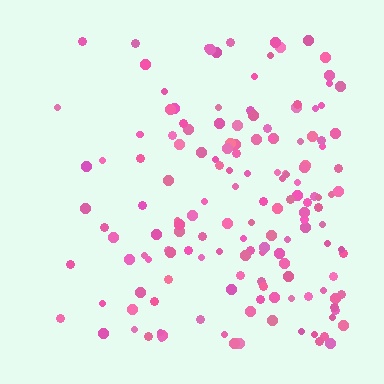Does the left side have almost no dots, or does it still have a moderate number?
Still a moderate number, just noticeably fewer than the right.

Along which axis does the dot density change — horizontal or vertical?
Horizontal.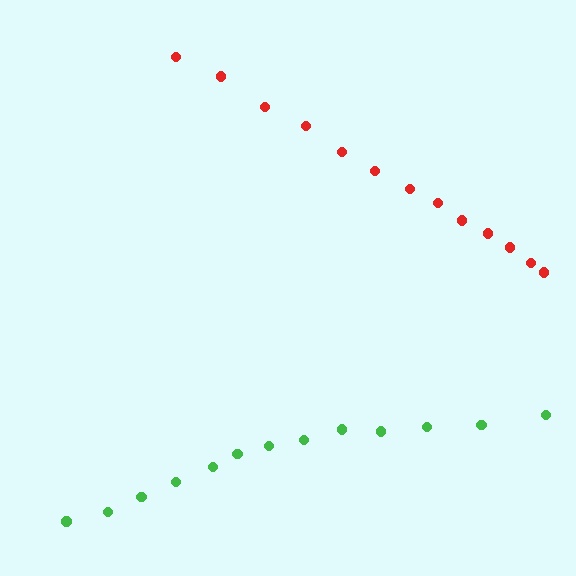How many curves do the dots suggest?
There are 2 distinct paths.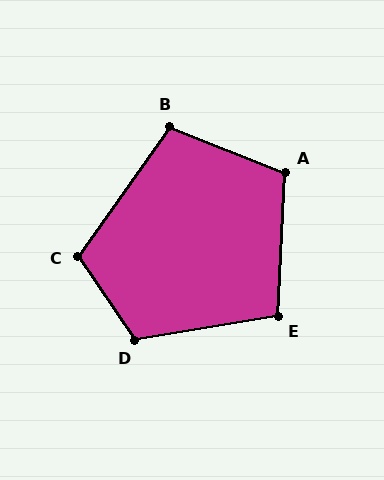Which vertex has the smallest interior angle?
E, at approximately 102 degrees.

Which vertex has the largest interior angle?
D, at approximately 115 degrees.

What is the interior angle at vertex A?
Approximately 108 degrees (obtuse).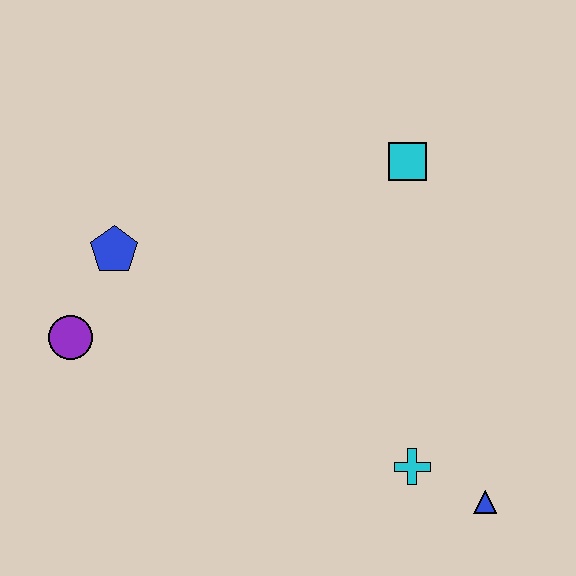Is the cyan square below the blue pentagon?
No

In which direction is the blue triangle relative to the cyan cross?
The blue triangle is to the right of the cyan cross.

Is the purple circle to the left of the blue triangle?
Yes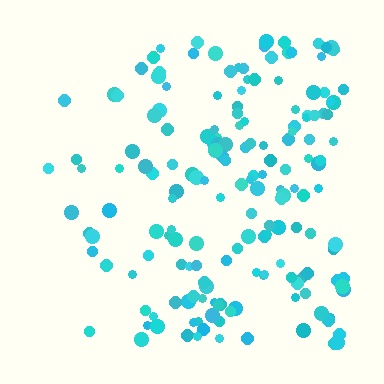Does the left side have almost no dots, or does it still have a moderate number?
Still a moderate number, just noticeably fewer than the right.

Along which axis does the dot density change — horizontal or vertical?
Horizontal.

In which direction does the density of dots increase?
From left to right, with the right side densest.